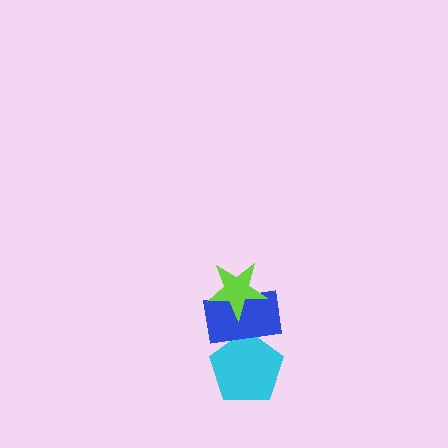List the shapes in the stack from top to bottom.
From top to bottom: the lime star, the blue rectangle, the cyan pentagon.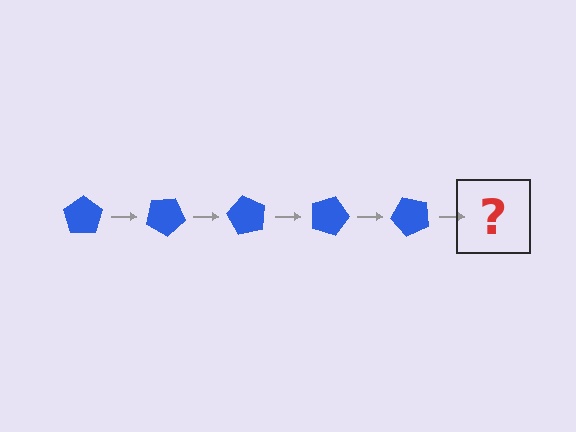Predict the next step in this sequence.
The next step is a blue pentagon rotated 150 degrees.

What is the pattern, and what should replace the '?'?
The pattern is that the pentagon rotates 30 degrees each step. The '?' should be a blue pentagon rotated 150 degrees.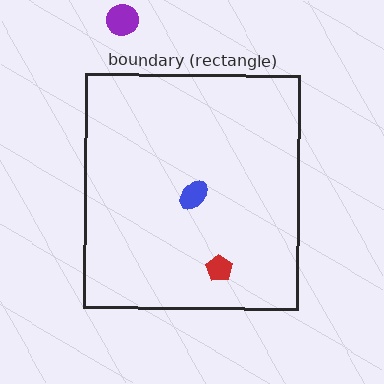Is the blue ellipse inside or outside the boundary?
Inside.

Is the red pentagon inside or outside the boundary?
Inside.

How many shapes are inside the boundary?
2 inside, 1 outside.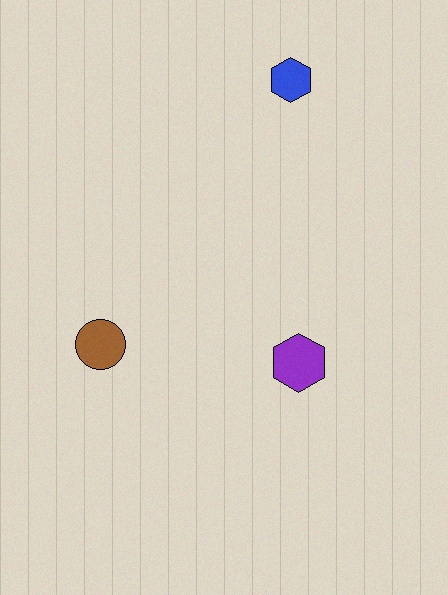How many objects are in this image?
There are 3 objects.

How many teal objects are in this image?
There are no teal objects.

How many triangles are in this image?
There are no triangles.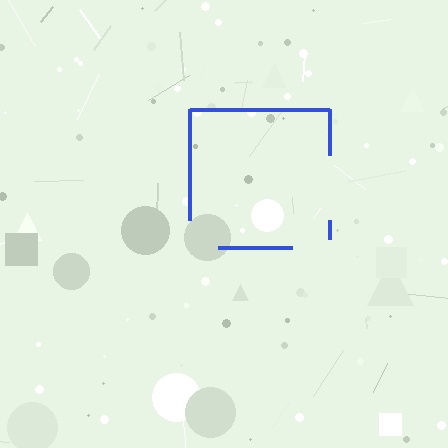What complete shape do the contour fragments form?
The contour fragments form a square.